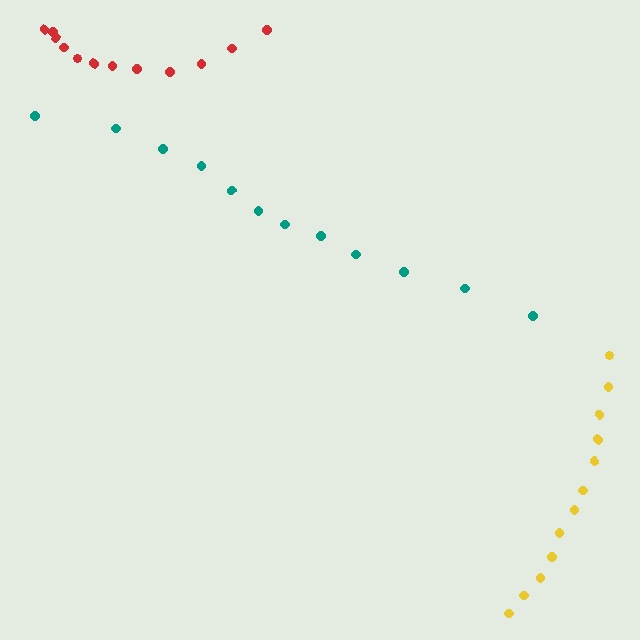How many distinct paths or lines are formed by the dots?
There are 3 distinct paths.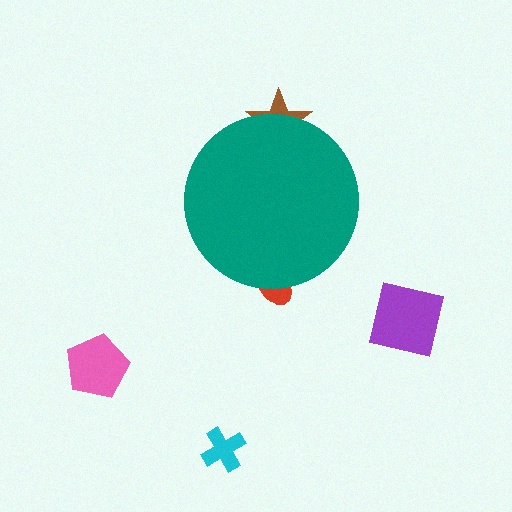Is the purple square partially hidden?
No, the purple square is fully visible.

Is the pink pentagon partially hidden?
No, the pink pentagon is fully visible.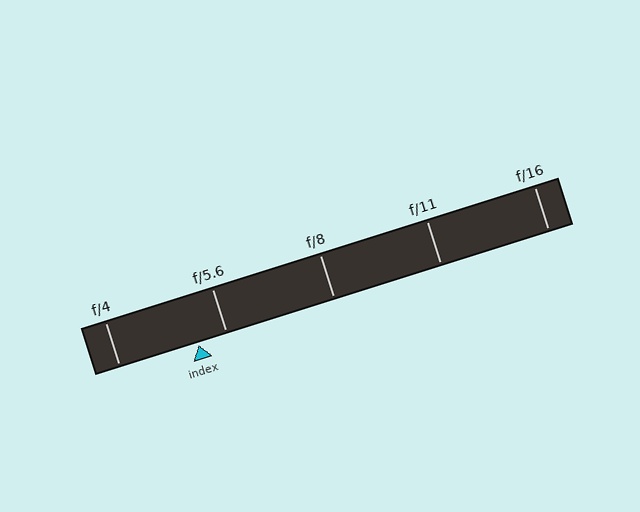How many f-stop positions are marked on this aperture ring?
There are 5 f-stop positions marked.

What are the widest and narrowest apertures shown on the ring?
The widest aperture shown is f/4 and the narrowest is f/16.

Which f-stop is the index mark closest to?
The index mark is closest to f/5.6.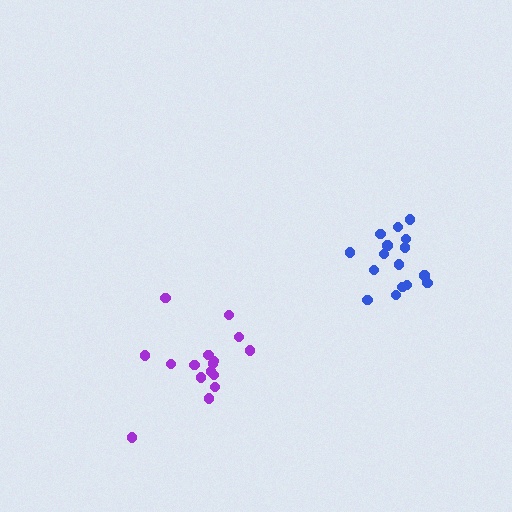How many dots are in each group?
Group 1: 16 dots, Group 2: 16 dots (32 total).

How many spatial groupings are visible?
There are 2 spatial groupings.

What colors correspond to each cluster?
The clusters are colored: purple, blue.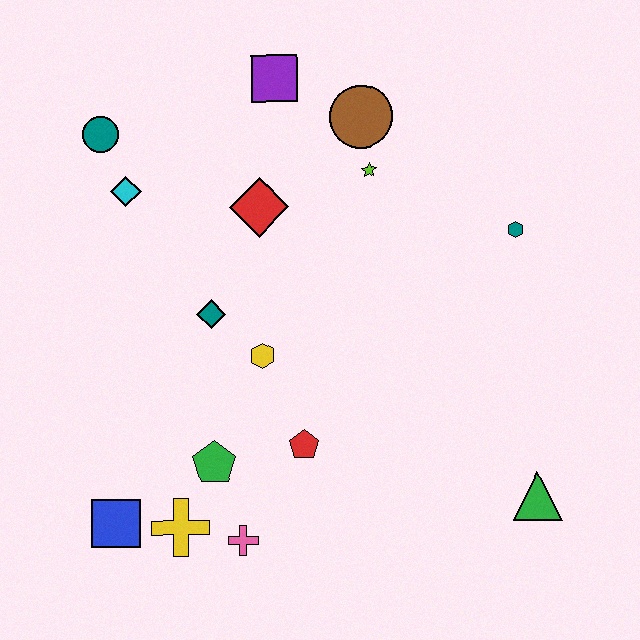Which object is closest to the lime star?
The brown circle is closest to the lime star.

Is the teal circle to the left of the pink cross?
Yes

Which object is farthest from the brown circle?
The blue square is farthest from the brown circle.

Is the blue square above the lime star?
No